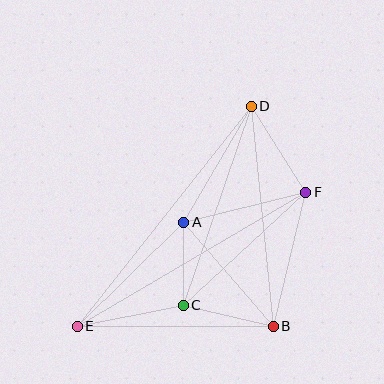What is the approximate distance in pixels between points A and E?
The distance between A and E is approximately 149 pixels.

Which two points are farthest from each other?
Points D and E are farthest from each other.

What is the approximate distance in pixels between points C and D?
The distance between C and D is approximately 210 pixels.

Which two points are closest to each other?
Points A and C are closest to each other.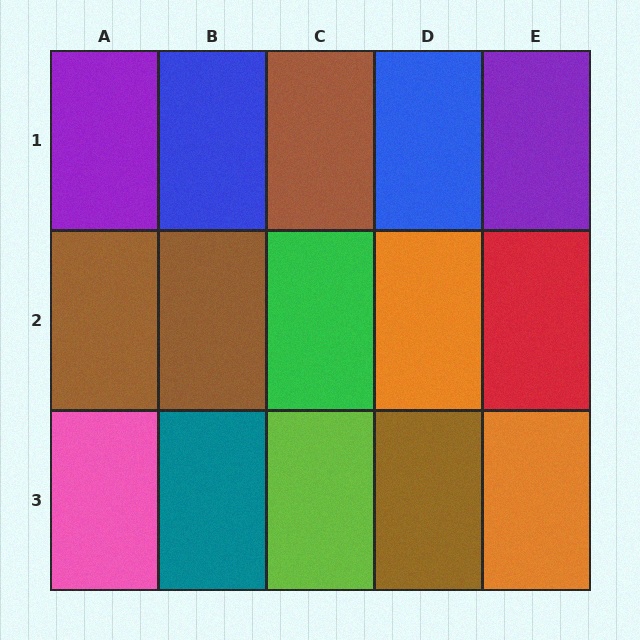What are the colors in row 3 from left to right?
Pink, teal, lime, brown, orange.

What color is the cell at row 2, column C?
Green.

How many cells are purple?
2 cells are purple.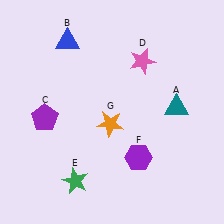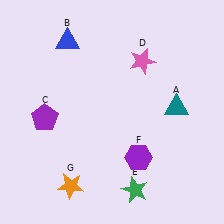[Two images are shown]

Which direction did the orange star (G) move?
The orange star (G) moved down.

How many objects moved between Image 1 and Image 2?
2 objects moved between the two images.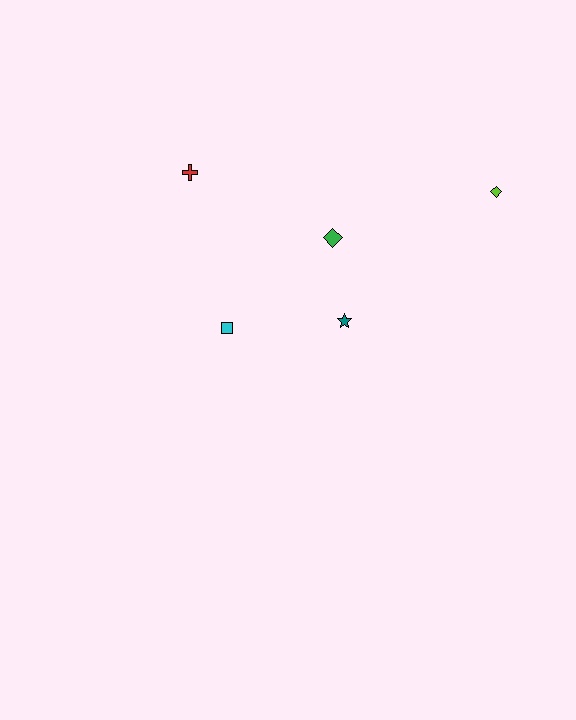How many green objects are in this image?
There is 1 green object.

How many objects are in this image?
There are 5 objects.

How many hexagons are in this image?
There are no hexagons.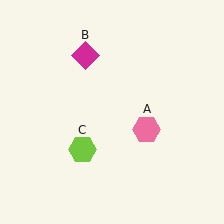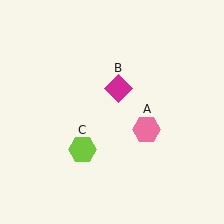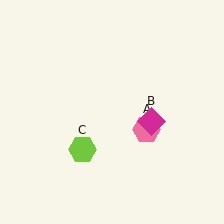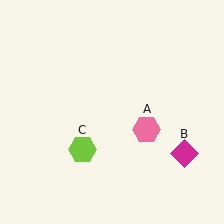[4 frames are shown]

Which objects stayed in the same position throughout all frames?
Pink hexagon (object A) and lime hexagon (object C) remained stationary.